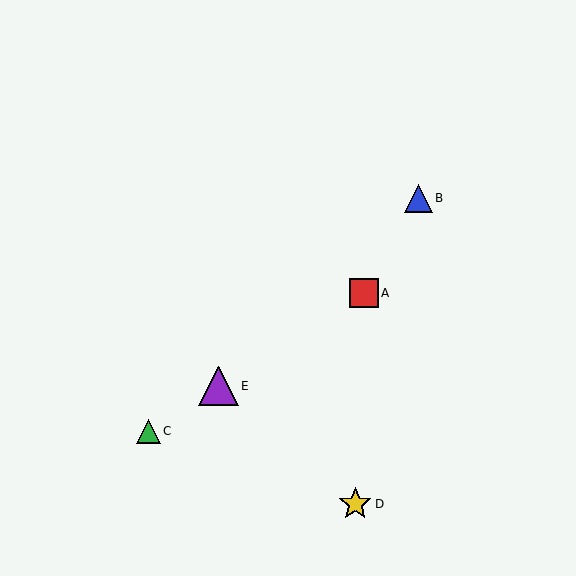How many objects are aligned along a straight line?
3 objects (A, C, E) are aligned along a straight line.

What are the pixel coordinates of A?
Object A is at (364, 293).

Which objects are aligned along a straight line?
Objects A, C, E are aligned along a straight line.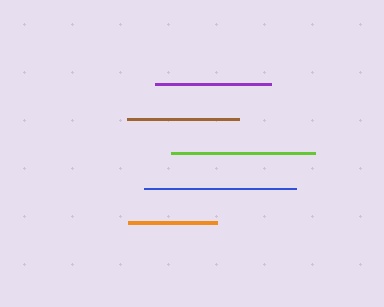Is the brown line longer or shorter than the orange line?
The brown line is longer than the orange line.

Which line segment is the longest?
The blue line is the longest at approximately 152 pixels.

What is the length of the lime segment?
The lime segment is approximately 144 pixels long.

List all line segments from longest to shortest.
From longest to shortest: blue, lime, purple, brown, orange.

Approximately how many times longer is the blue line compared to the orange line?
The blue line is approximately 1.7 times the length of the orange line.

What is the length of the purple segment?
The purple segment is approximately 116 pixels long.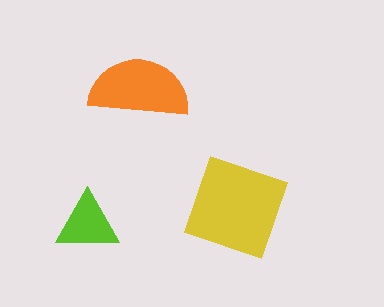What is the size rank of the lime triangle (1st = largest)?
3rd.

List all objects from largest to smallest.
The yellow diamond, the orange semicircle, the lime triangle.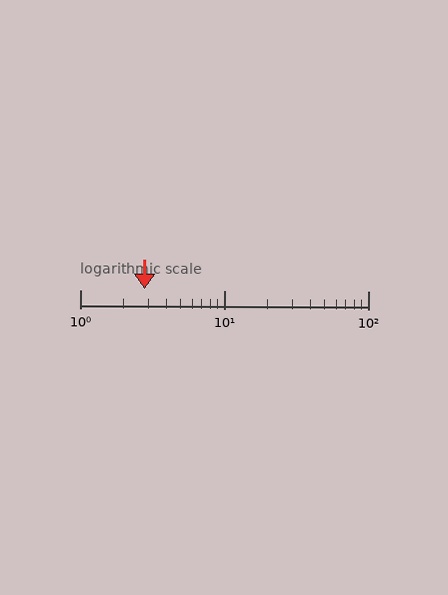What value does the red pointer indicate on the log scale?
The pointer indicates approximately 2.8.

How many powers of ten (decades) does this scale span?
The scale spans 2 decades, from 1 to 100.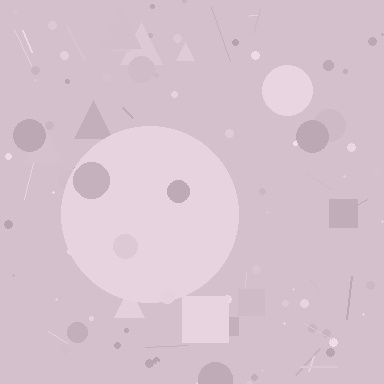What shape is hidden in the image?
A circle is hidden in the image.